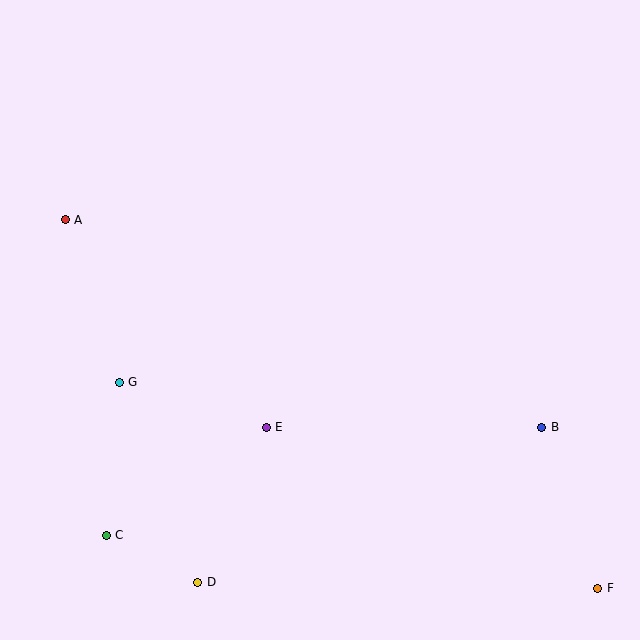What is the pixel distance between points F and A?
The distance between F and A is 647 pixels.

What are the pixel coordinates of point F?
Point F is at (598, 588).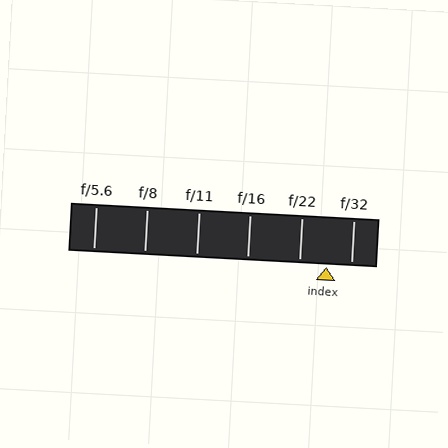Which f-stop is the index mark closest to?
The index mark is closest to f/32.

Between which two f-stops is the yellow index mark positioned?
The index mark is between f/22 and f/32.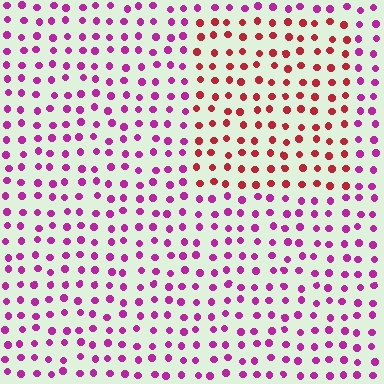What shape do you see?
I see a rectangle.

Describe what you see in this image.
The image is filled with small magenta elements in a uniform arrangement. A rectangle-shaped region is visible where the elements are tinted to a slightly different hue, forming a subtle color boundary.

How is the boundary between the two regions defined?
The boundary is defined purely by a slight shift in hue (about 44 degrees). Spacing, size, and orientation are identical on both sides.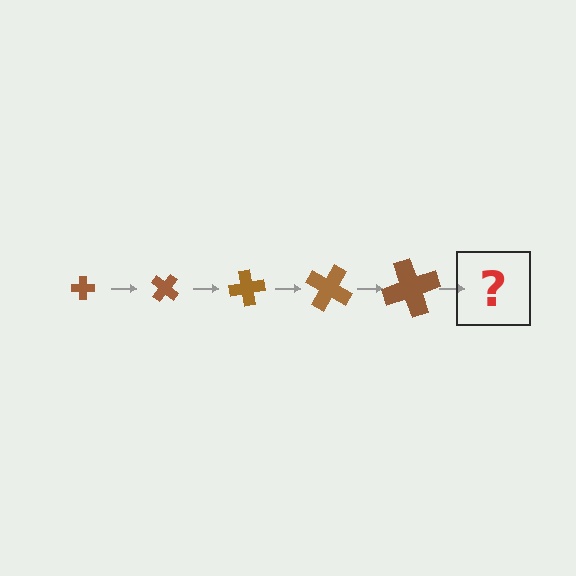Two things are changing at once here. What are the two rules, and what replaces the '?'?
The two rules are that the cross grows larger each step and it rotates 40 degrees each step. The '?' should be a cross, larger than the previous one and rotated 200 degrees from the start.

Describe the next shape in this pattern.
It should be a cross, larger than the previous one and rotated 200 degrees from the start.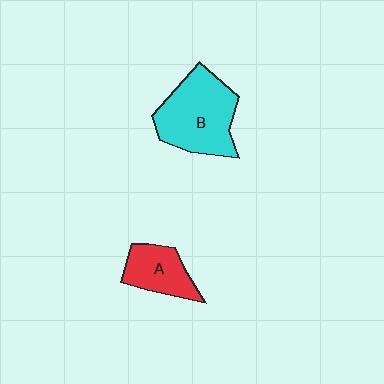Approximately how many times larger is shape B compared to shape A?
Approximately 1.8 times.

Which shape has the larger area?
Shape B (cyan).